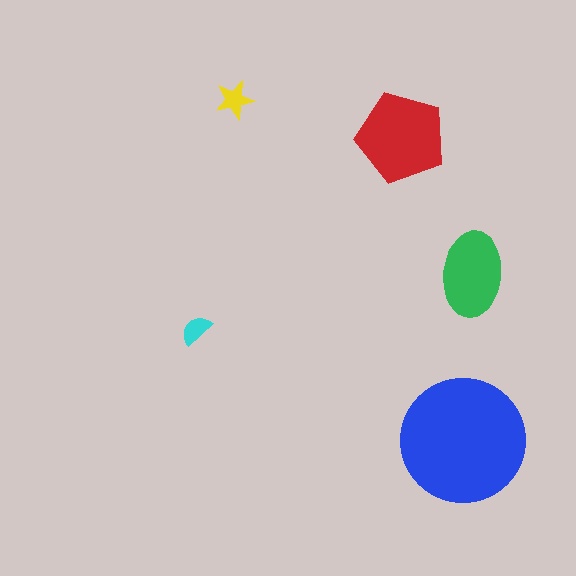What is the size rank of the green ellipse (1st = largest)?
3rd.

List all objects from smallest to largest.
The cyan semicircle, the yellow star, the green ellipse, the red pentagon, the blue circle.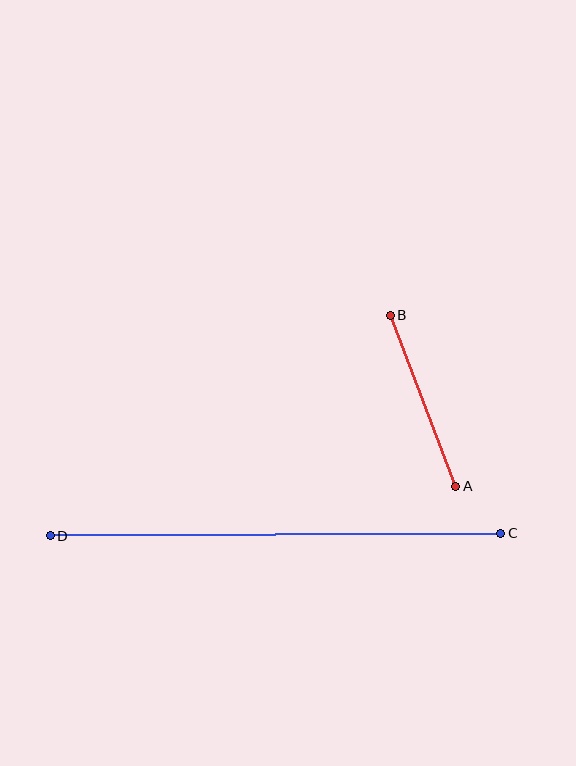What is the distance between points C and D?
The distance is approximately 450 pixels.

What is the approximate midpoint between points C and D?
The midpoint is at approximately (276, 534) pixels.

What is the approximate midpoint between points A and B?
The midpoint is at approximately (423, 401) pixels.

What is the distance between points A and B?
The distance is approximately 183 pixels.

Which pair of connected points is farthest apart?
Points C and D are farthest apart.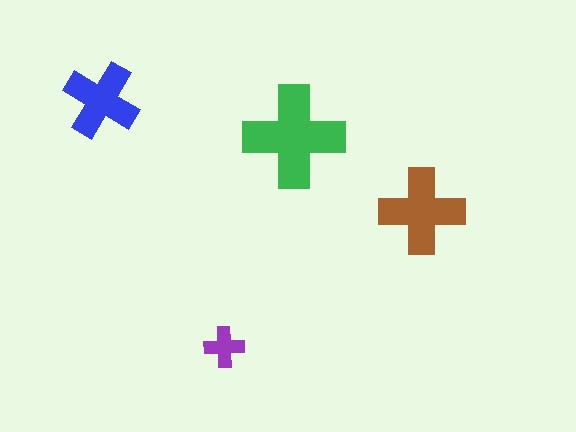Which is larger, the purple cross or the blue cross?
The blue one.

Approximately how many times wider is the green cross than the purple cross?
About 2.5 times wider.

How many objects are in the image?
There are 4 objects in the image.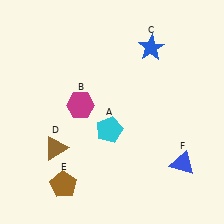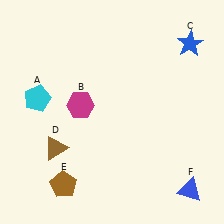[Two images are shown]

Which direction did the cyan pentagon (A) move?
The cyan pentagon (A) moved left.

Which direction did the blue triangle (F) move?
The blue triangle (F) moved down.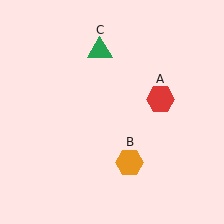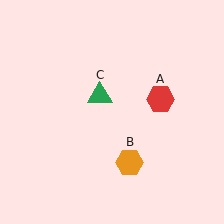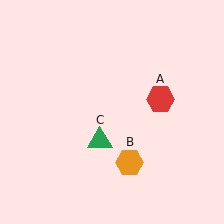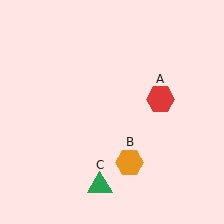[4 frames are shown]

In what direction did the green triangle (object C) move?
The green triangle (object C) moved down.